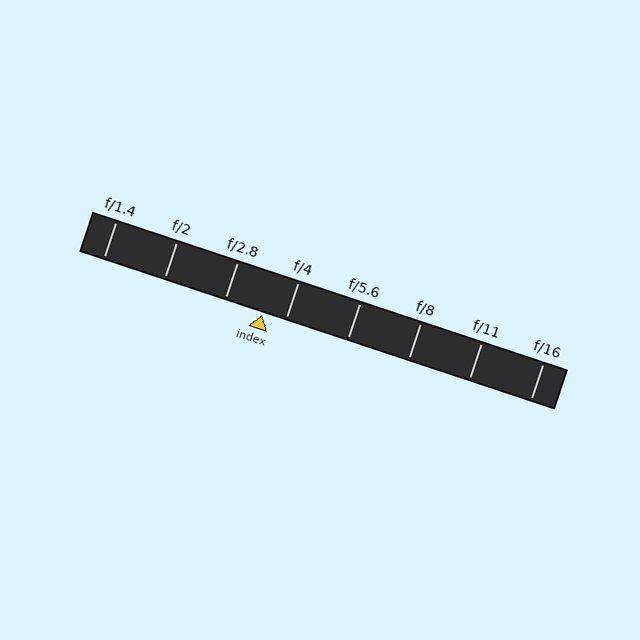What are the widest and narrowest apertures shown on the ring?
The widest aperture shown is f/1.4 and the narrowest is f/16.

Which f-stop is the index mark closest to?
The index mark is closest to f/4.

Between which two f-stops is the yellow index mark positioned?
The index mark is between f/2.8 and f/4.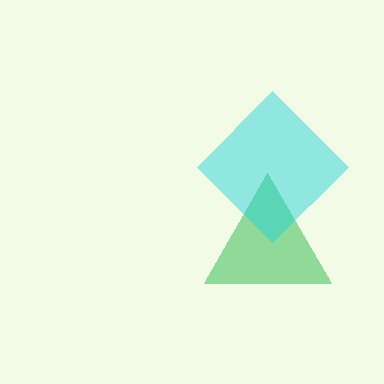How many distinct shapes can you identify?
There are 2 distinct shapes: a green triangle, a cyan diamond.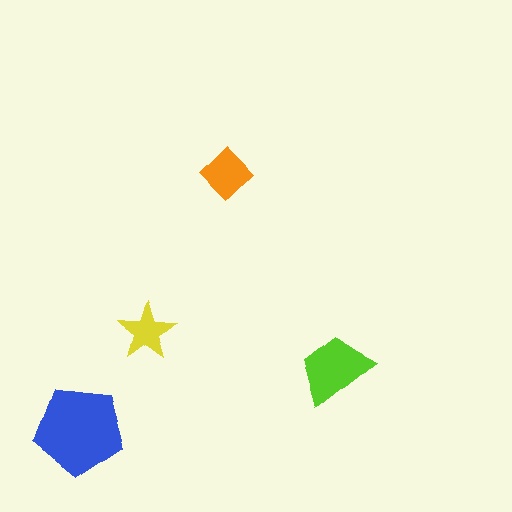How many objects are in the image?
There are 4 objects in the image.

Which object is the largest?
The blue pentagon.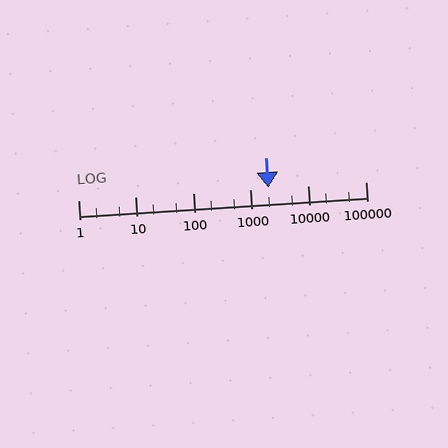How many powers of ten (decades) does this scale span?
The scale spans 5 decades, from 1 to 100000.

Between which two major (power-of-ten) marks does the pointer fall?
The pointer is between 1000 and 10000.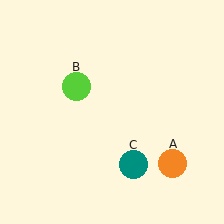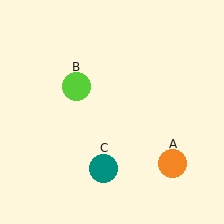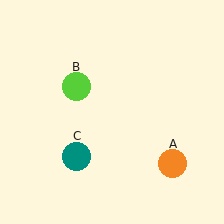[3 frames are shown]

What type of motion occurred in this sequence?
The teal circle (object C) rotated clockwise around the center of the scene.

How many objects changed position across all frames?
1 object changed position: teal circle (object C).